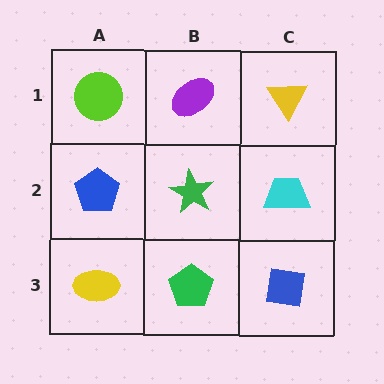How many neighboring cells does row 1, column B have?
3.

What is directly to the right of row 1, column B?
A yellow triangle.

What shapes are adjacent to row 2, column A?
A lime circle (row 1, column A), a yellow ellipse (row 3, column A), a green star (row 2, column B).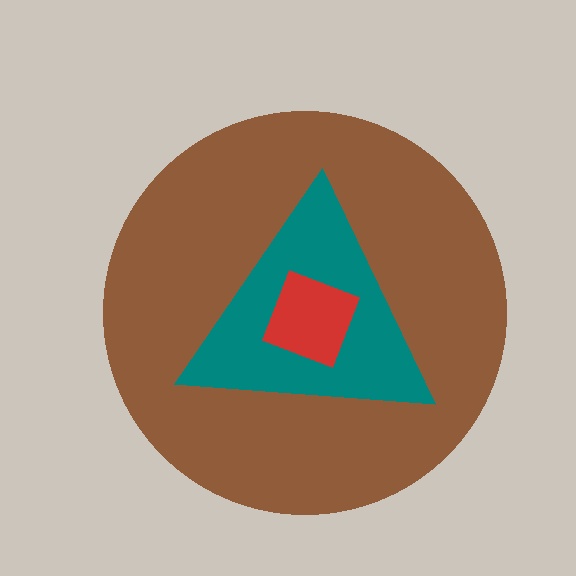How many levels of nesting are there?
3.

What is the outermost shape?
The brown circle.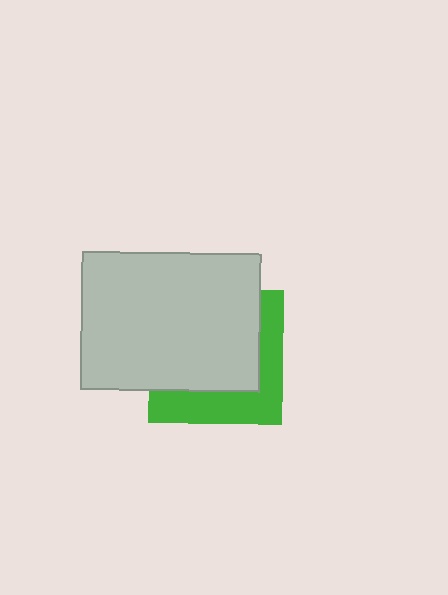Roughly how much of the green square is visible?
A small part of it is visible (roughly 36%).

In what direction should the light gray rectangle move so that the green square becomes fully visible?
The light gray rectangle should move toward the upper-left. That is the shortest direction to clear the overlap and leave the green square fully visible.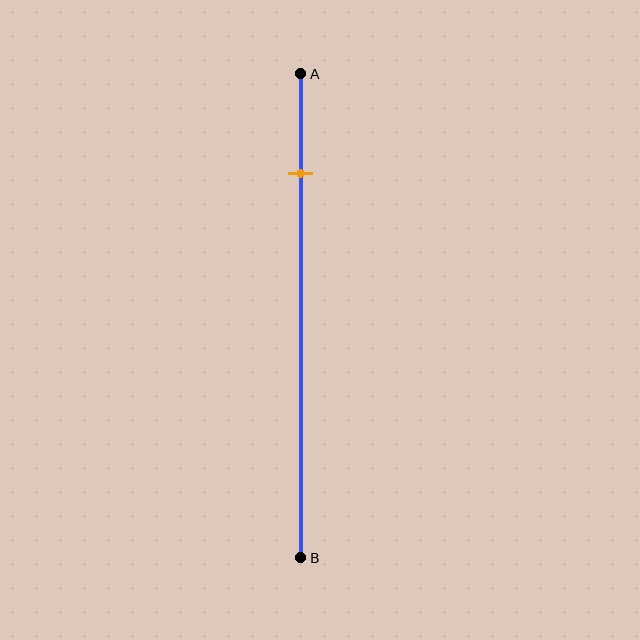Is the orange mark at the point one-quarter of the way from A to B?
No, the mark is at about 20% from A, not at the 25% one-quarter point.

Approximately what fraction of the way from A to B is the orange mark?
The orange mark is approximately 20% of the way from A to B.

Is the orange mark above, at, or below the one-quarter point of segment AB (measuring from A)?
The orange mark is above the one-quarter point of segment AB.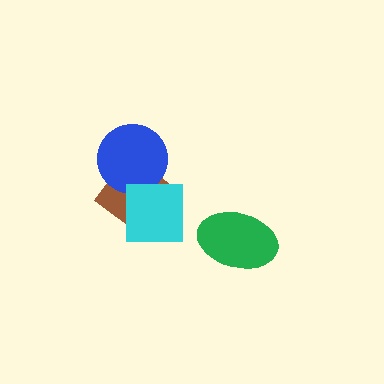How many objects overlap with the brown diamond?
2 objects overlap with the brown diamond.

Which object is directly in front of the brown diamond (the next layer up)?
The blue circle is directly in front of the brown diamond.